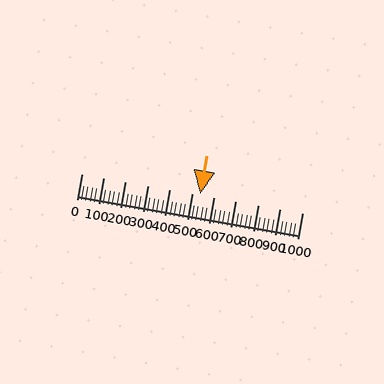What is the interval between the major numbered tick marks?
The major tick marks are spaced 100 units apart.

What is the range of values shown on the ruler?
The ruler shows values from 0 to 1000.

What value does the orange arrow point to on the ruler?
The orange arrow points to approximately 540.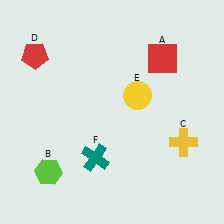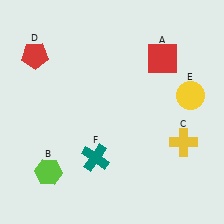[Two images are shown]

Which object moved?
The yellow circle (E) moved right.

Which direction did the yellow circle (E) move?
The yellow circle (E) moved right.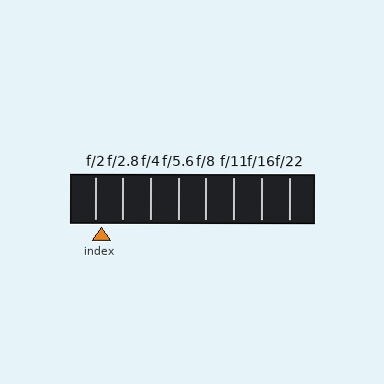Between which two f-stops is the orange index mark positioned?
The index mark is between f/2 and f/2.8.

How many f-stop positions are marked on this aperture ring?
There are 8 f-stop positions marked.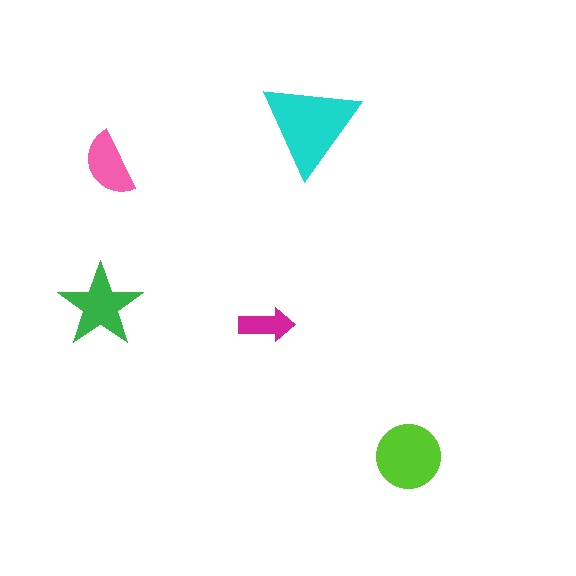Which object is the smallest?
The magenta arrow.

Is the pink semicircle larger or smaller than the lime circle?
Smaller.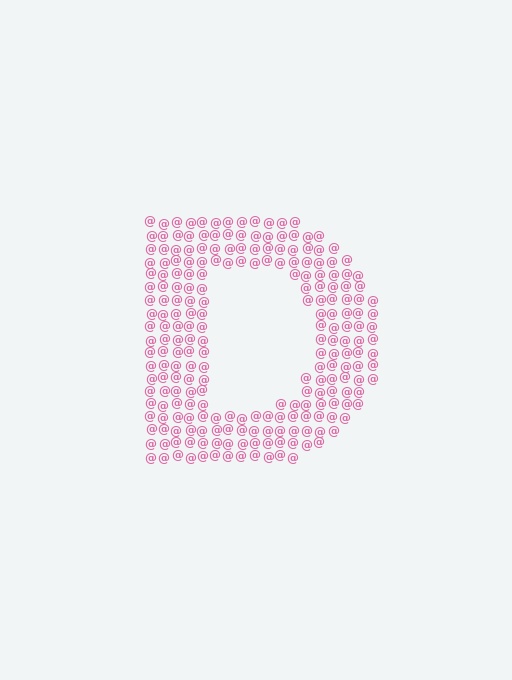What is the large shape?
The large shape is the letter D.